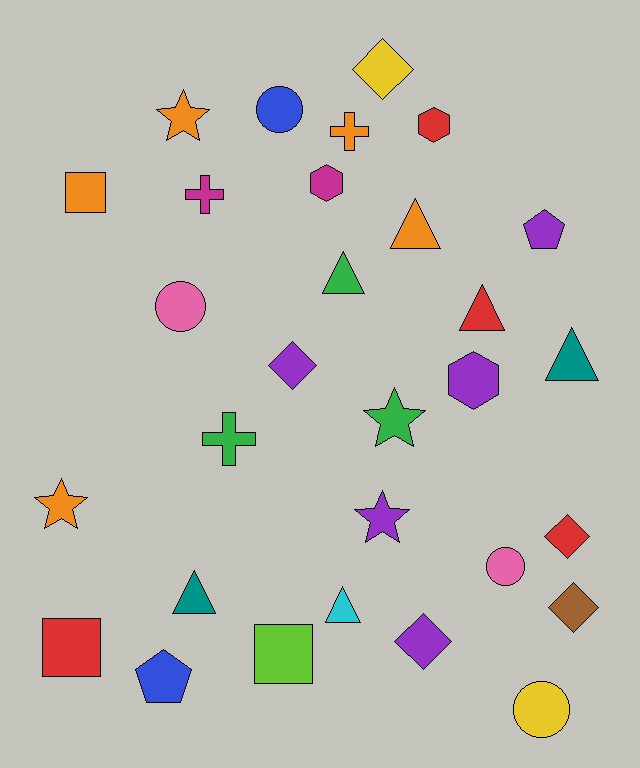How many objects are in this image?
There are 30 objects.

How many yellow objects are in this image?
There are 2 yellow objects.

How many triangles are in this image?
There are 6 triangles.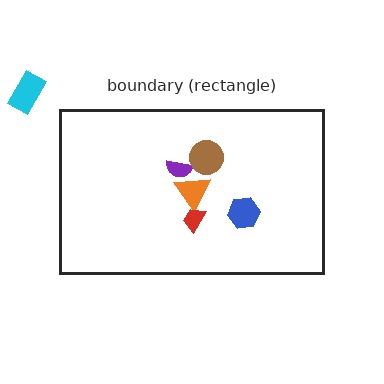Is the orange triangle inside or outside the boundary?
Inside.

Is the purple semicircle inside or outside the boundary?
Inside.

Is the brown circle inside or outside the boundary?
Inside.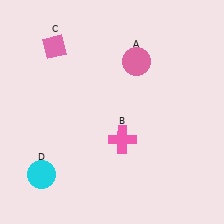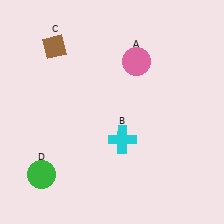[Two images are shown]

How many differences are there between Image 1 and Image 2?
There are 3 differences between the two images.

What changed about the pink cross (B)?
In Image 1, B is pink. In Image 2, it changed to cyan.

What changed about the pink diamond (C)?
In Image 1, C is pink. In Image 2, it changed to brown.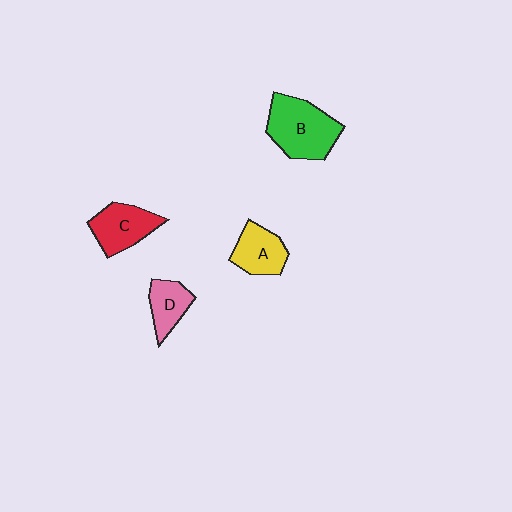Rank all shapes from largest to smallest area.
From largest to smallest: B (green), C (red), A (yellow), D (pink).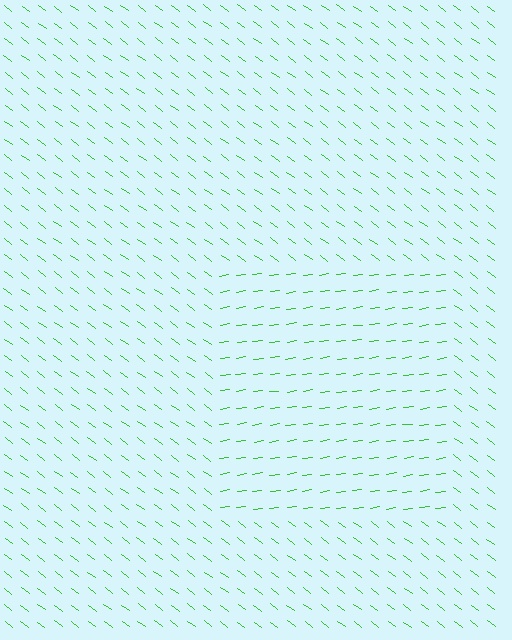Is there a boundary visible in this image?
Yes, there is a texture boundary formed by a change in line orientation.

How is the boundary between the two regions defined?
The boundary is defined purely by a change in line orientation (approximately 45 degrees difference). All lines are the same color and thickness.